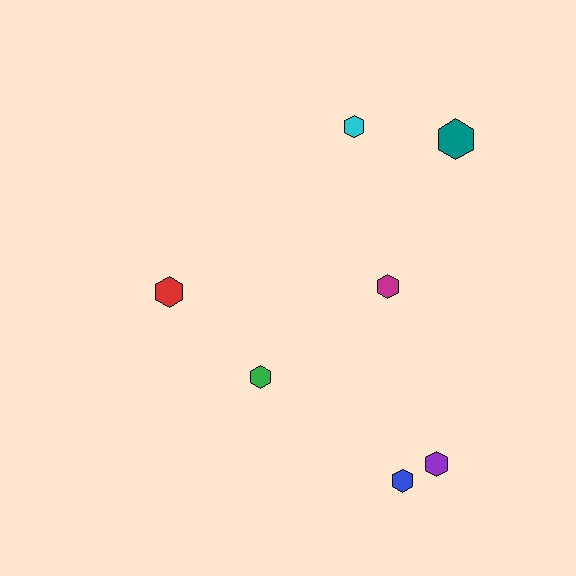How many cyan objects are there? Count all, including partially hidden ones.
There is 1 cyan object.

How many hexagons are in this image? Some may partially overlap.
There are 7 hexagons.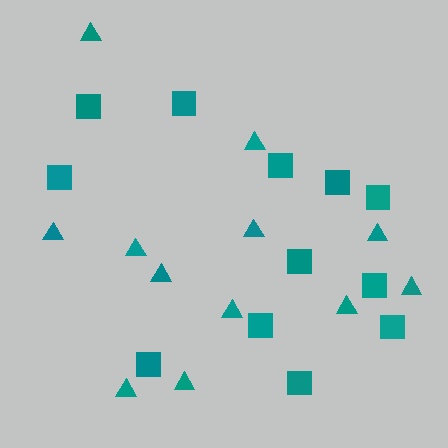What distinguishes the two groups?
There are 2 groups: one group of triangles (12) and one group of squares (12).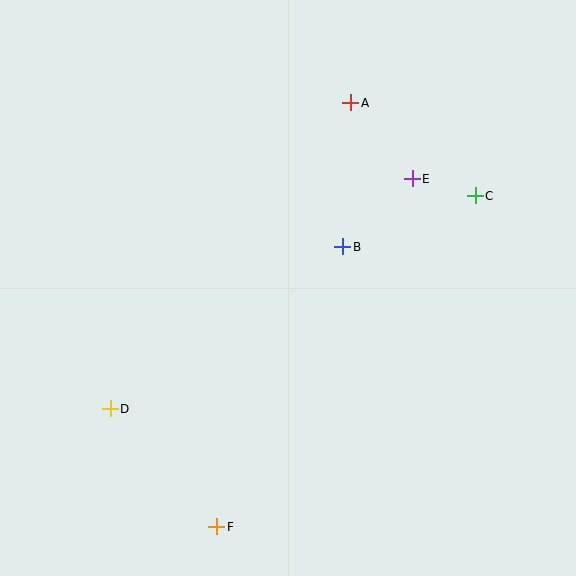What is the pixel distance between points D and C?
The distance between D and C is 423 pixels.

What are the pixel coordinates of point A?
Point A is at (351, 103).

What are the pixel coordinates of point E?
Point E is at (412, 179).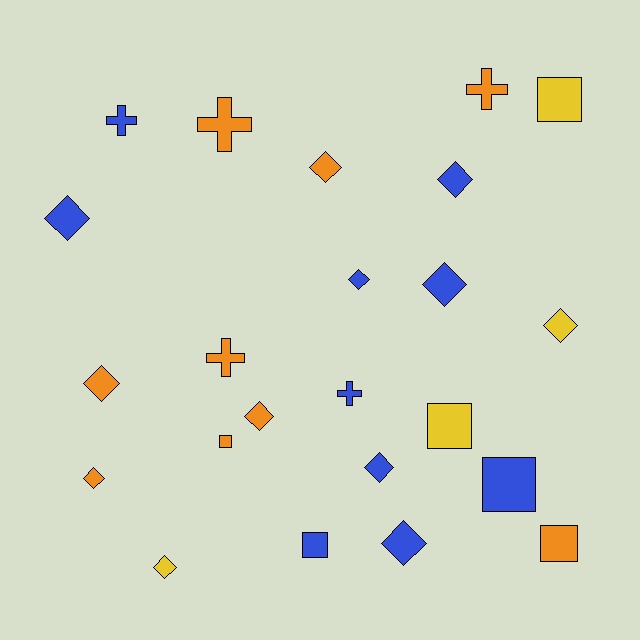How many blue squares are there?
There are 2 blue squares.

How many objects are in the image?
There are 23 objects.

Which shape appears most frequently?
Diamond, with 12 objects.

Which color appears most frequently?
Blue, with 10 objects.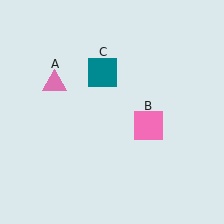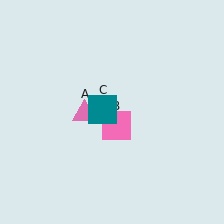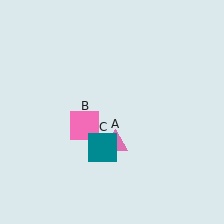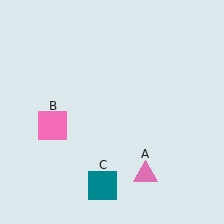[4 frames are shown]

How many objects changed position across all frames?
3 objects changed position: pink triangle (object A), pink square (object B), teal square (object C).